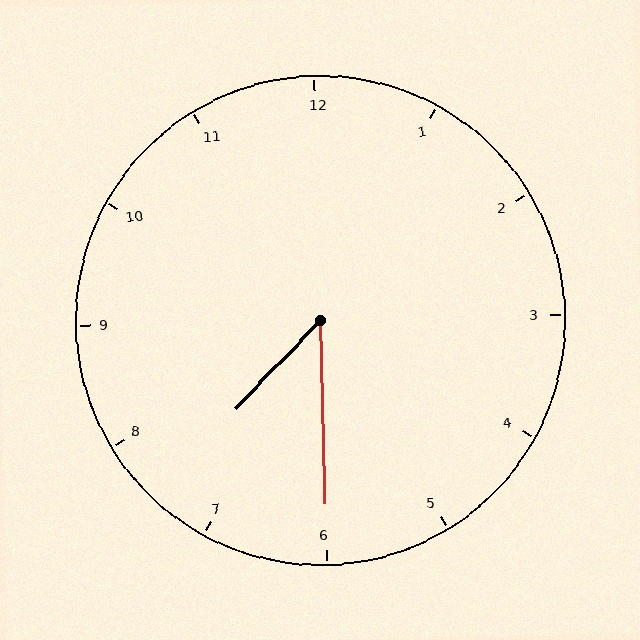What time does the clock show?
7:30.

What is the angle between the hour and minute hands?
Approximately 45 degrees.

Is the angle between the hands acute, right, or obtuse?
It is acute.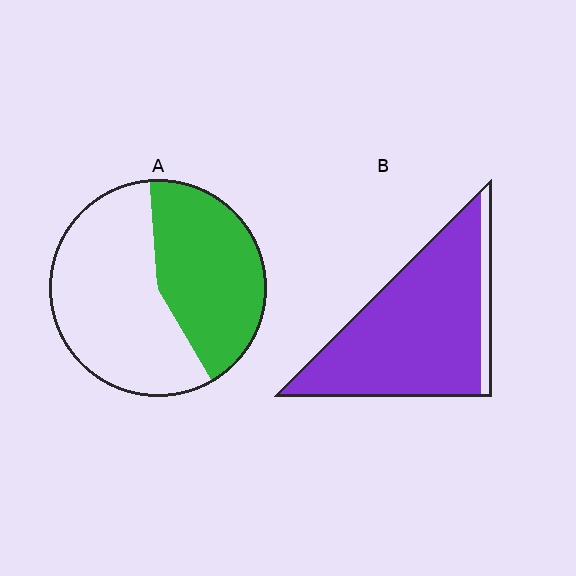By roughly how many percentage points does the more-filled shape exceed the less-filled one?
By roughly 45 percentage points (B over A).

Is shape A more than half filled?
No.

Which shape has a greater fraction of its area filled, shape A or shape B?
Shape B.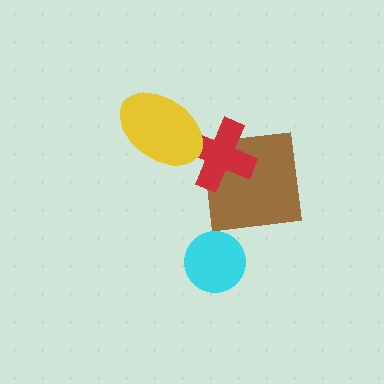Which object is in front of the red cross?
The yellow ellipse is in front of the red cross.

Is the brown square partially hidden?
Yes, it is partially covered by another shape.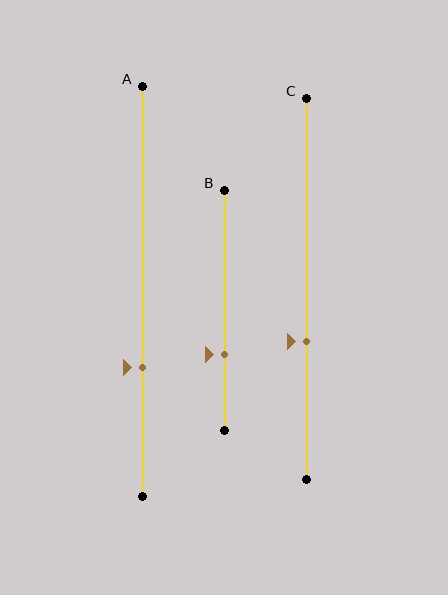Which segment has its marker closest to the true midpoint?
Segment C has its marker closest to the true midpoint.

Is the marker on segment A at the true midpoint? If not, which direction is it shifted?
No, the marker on segment A is shifted downward by about 18% of the segment length.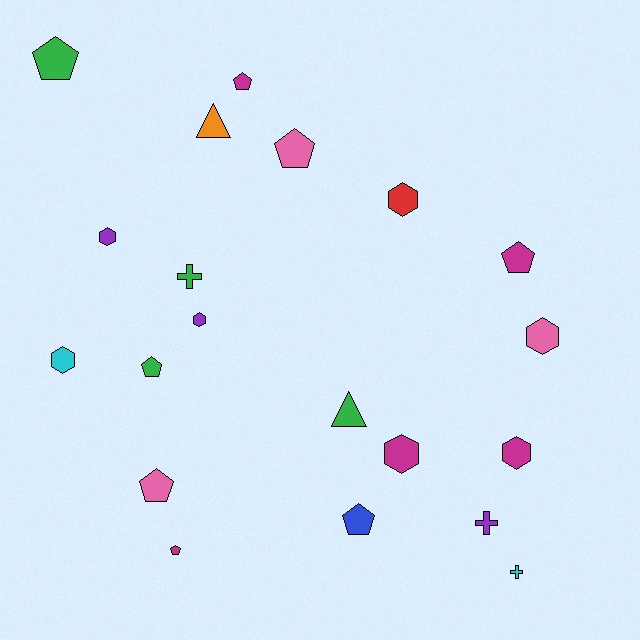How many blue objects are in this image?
There is 1 blue object.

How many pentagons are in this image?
There are 8 pentagons.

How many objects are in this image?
There are 20 objects.